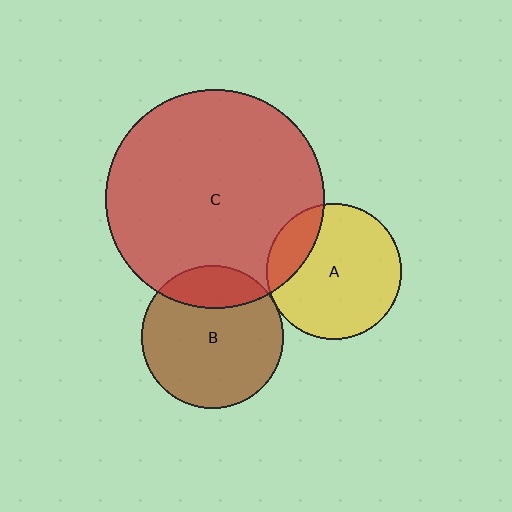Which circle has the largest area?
Circle C (red).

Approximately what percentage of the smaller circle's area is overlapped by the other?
Approximately 20%.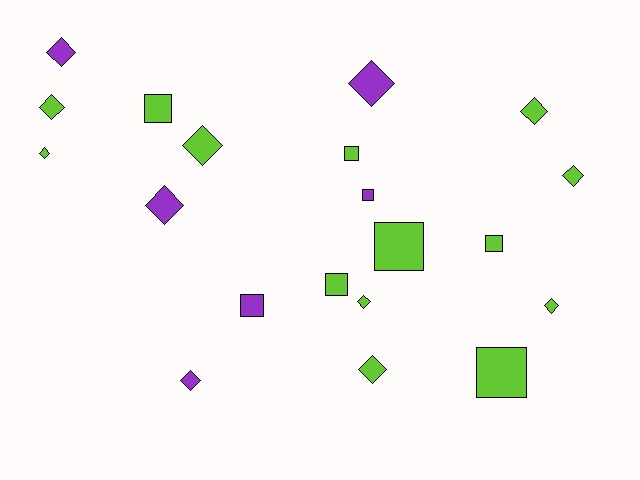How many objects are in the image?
There are 20 objects.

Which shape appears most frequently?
Diamond, with 12 objects.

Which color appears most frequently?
Lime, with 14 objects.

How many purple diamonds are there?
There are 4 purple diamonds.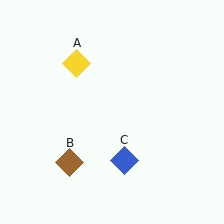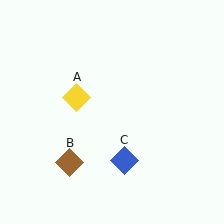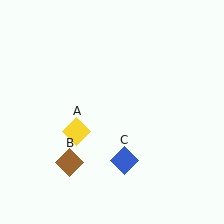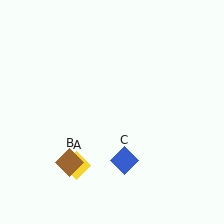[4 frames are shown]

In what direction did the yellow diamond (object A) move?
The yellow diamond (object A) moved down.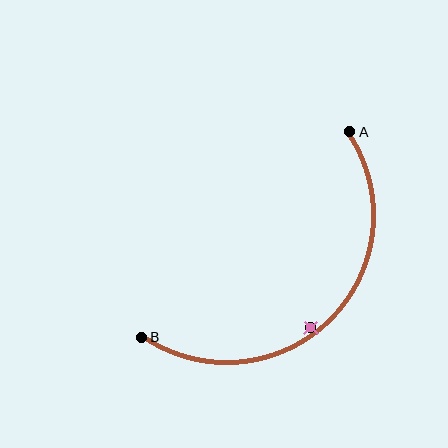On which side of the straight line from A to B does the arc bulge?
The arc bulges below and to the right of the straight line connecting A and B.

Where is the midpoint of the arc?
The arc midpoint is the point on the curve farthest from the straight line joining A and B. It sits below and to the right of that line.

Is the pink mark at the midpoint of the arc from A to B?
No — the pink mark does not lie on the arc at all. It sits slightly inside the curve.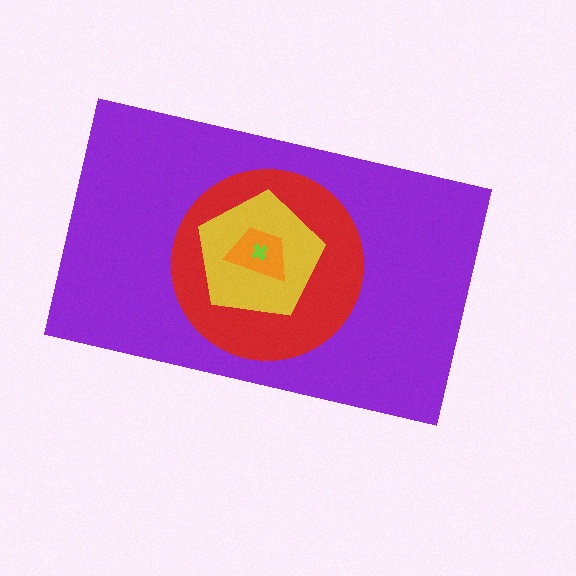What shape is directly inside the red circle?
The yellow pentagon.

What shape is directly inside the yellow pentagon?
The orange trapezoid.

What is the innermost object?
The lime cross.